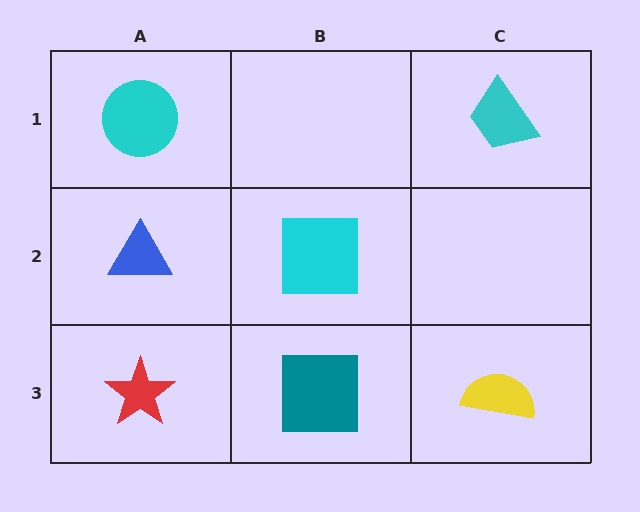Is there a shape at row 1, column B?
No, that cell is empty.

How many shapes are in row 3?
3 shapes.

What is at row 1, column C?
A cyan trapezoid.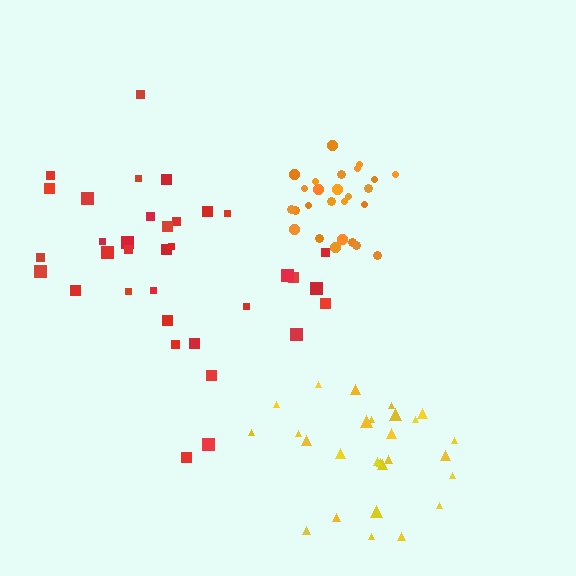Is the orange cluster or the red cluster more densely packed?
Orange.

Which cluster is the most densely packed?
Orange.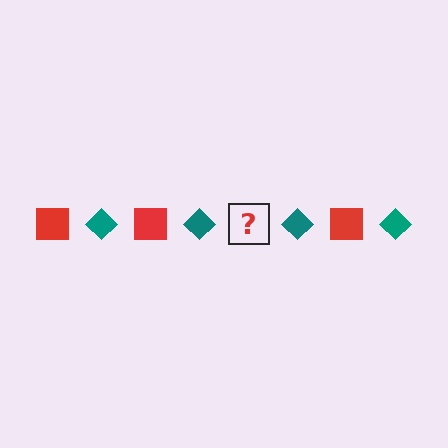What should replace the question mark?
The question mark should be replaced with a red square.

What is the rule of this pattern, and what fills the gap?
The rule is that the pattern alternates between red square and teal diamond. The gap should be filled with a red square.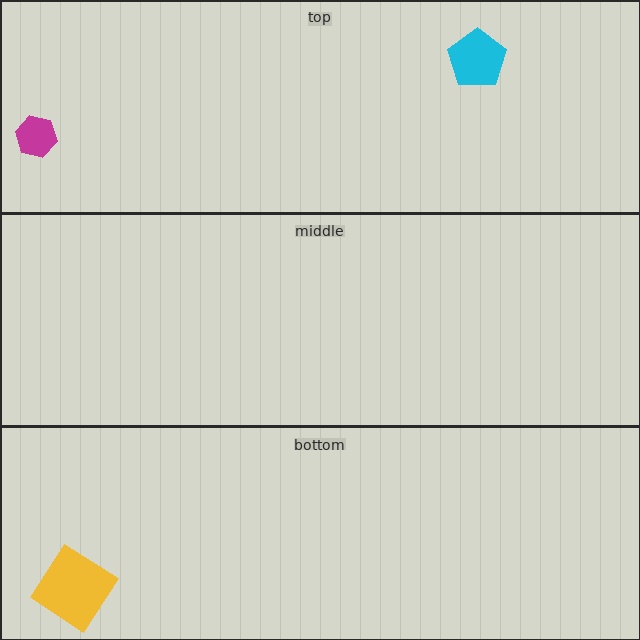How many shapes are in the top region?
2.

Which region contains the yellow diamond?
The bottom region.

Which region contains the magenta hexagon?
The top region.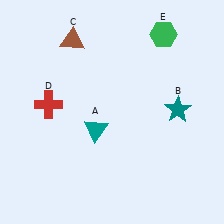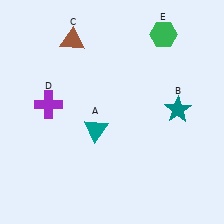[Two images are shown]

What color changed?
The cross (D) changed from red in Image 1 to purple in Image 2.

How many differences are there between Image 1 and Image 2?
There is 1 difference between the two images.